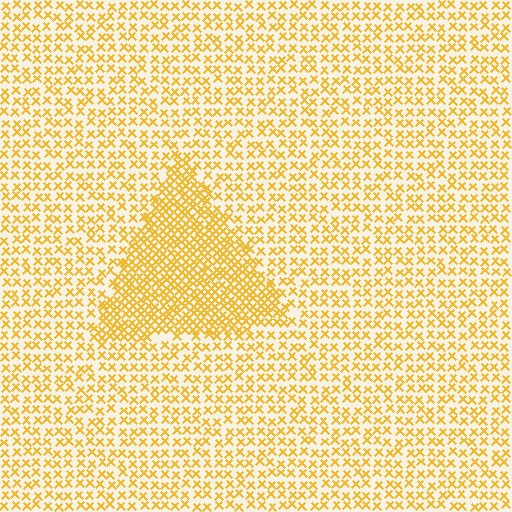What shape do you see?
I see a triangle.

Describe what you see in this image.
The image contains small yellow elements arranged at two different densities. A triangle-shaped region is visible where the elements are more densely packed than the surrounding area.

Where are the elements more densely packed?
The elements are more densely packed inside the triangle boundary.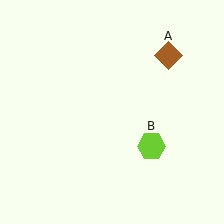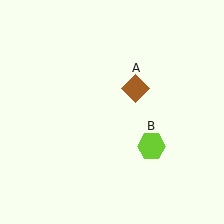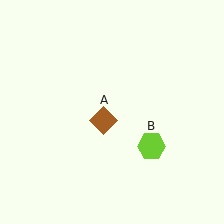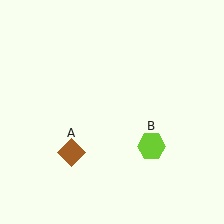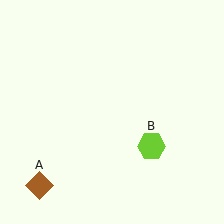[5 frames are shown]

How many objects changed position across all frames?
1 object changed position: brown diamond (object A).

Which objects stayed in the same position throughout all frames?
Lime hexagon (object B) remained stationary.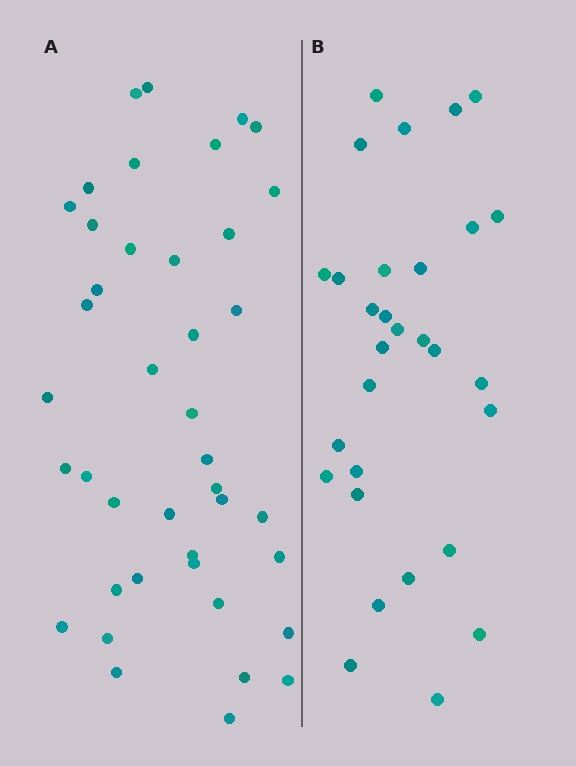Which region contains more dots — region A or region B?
Region A (the left region) has more dots.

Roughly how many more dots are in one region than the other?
Region A has roughly 12 or so more dots than region B.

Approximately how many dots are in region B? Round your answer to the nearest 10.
About 30 dots.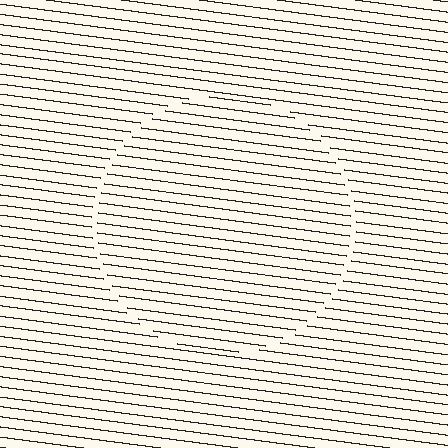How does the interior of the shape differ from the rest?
The interior of the shape contains the same grating, shifted by half a period — the contour is defined by the phase discontinuity where line-ends from the inner and outer gratings abut.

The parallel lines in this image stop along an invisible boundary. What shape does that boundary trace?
An illusory circle. The interior of the shape contains the same grating, shifted by half a period — the contour is defined by the phase discontinuity where line-ends from the inner and outer gratings abut.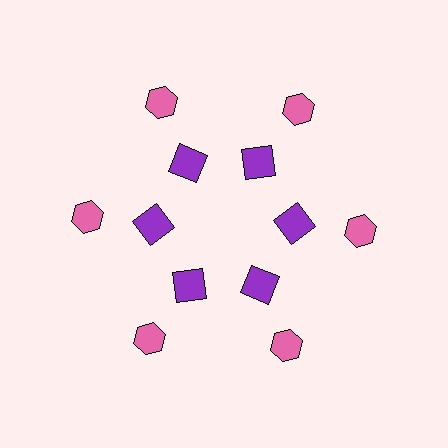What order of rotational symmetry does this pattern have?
This pattern has 6-fold rotational symmetry.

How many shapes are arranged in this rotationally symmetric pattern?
There are 12 shapes, arranged in 6 groups of 2.